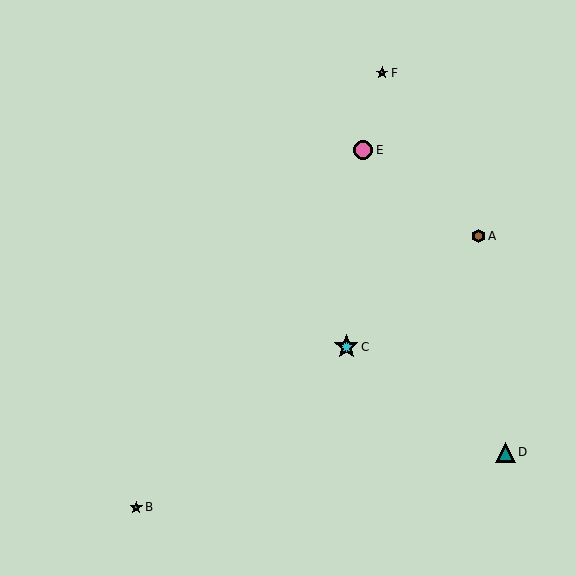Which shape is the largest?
The cyan star (labeled C) is the largest.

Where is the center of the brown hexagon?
The center of the brown hexagon is at (478, 236).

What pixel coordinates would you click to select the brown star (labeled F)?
Click at (382, 73) to select the brown star F.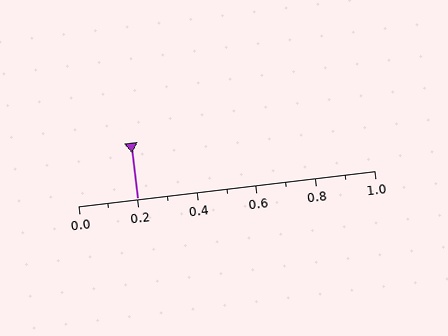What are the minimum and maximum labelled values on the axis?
The axis runs from 0.0 to 1.0.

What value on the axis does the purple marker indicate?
The marker indicates approximately 0.2.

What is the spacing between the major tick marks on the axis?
The major ticks are spaced 0.2 apart.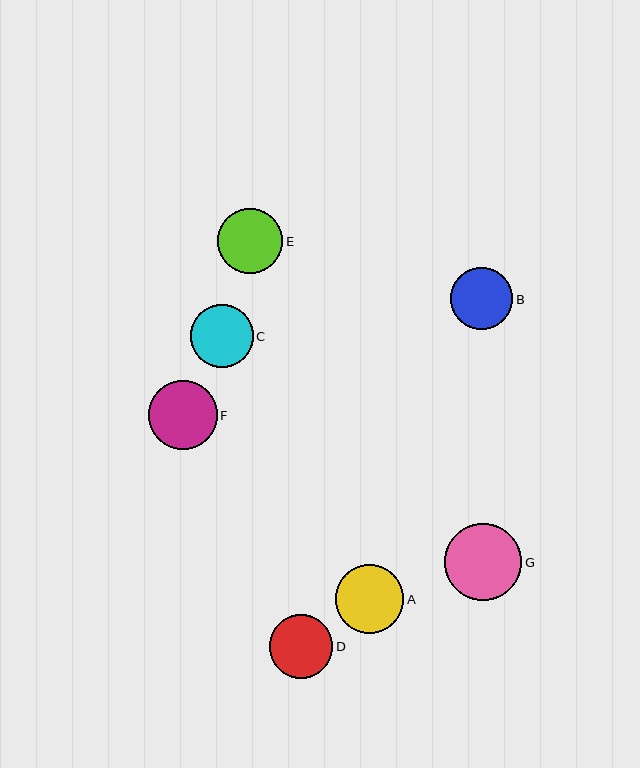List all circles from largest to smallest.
From largest to smallest: G, F, A, E, D, C, B.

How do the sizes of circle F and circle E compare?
Circle F and circle E are approximately the same size.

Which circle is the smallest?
Circle B is the smallest with a size of approximately 62 pixels.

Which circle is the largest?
Circle G is the largest with a size of approximately 78 pixels.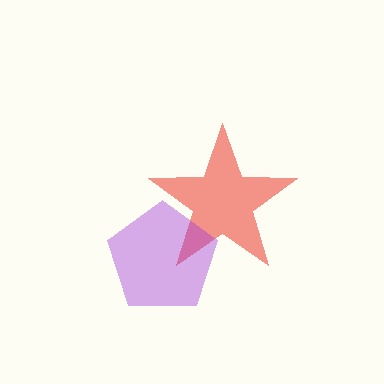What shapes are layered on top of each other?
The layered shapes are: a red star, a purple pentagon.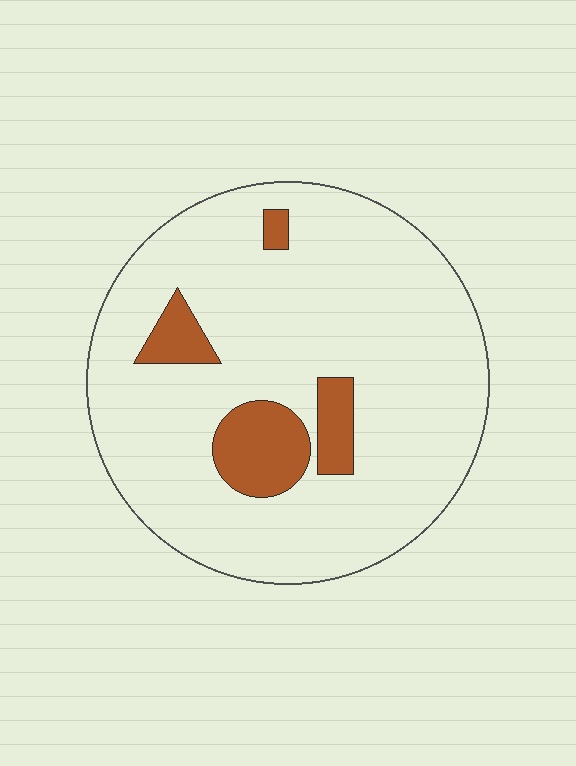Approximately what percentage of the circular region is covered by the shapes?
Approximately 10%.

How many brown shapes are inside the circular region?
4.